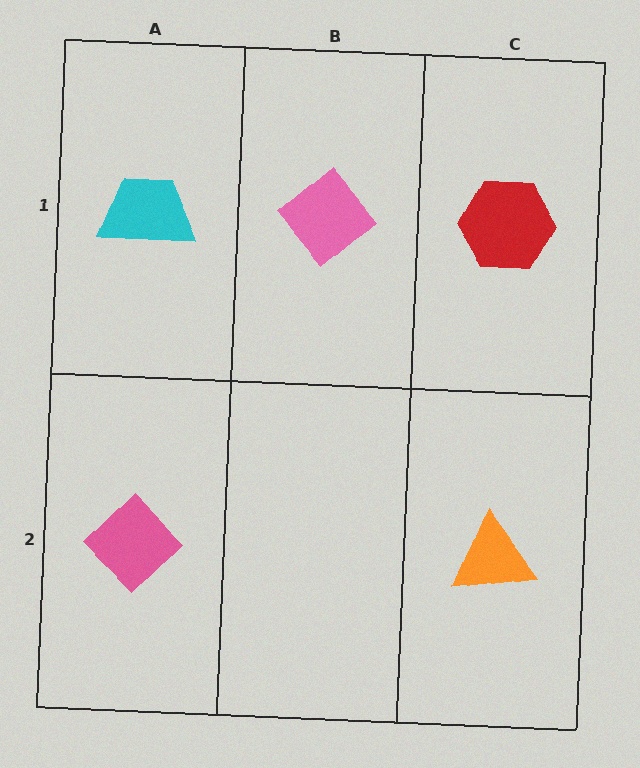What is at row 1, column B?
A pink diamond.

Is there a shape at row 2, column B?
No, that cell is empty.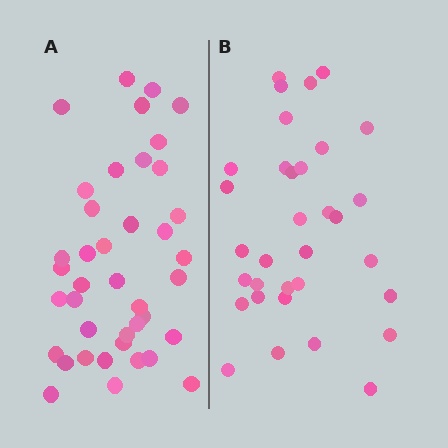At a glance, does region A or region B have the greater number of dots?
Region A (the left region) has more dots.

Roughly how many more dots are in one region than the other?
Region A has roughly 8 or so more dots than region B.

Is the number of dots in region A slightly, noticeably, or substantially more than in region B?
Region A has only slightly more — the two regions are fairly close. The ratio is roughly 1.2 to 1.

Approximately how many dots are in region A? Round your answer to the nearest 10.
About 40 dots.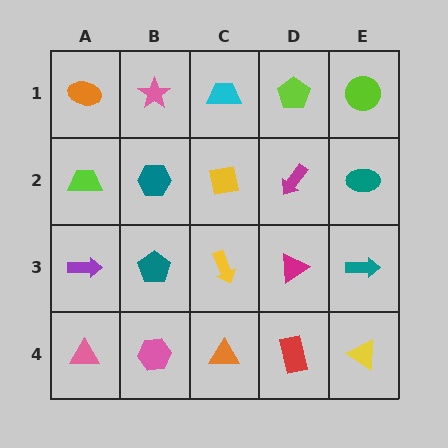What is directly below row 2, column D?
A magenta triangle.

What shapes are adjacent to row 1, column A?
A lime trapezoid (row 2, column A), a pink star (row 1, column B).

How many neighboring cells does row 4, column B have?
3.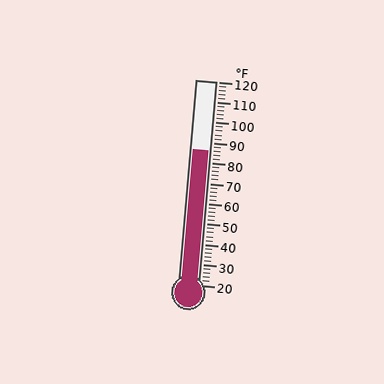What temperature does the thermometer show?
The thermometer shows approximately 86°F.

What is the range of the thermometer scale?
The thermometer scale ranges from 20°F to 120°F.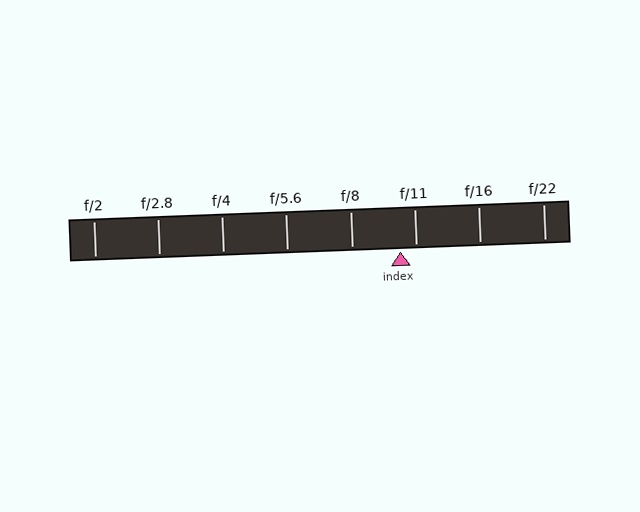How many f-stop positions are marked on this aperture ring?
There are 8 f-stop positions marked.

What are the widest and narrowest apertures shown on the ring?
The widest aperture shown is f/2 and the narrowest is f/22.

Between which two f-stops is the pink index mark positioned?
The index mark is between f/8 and f/11.